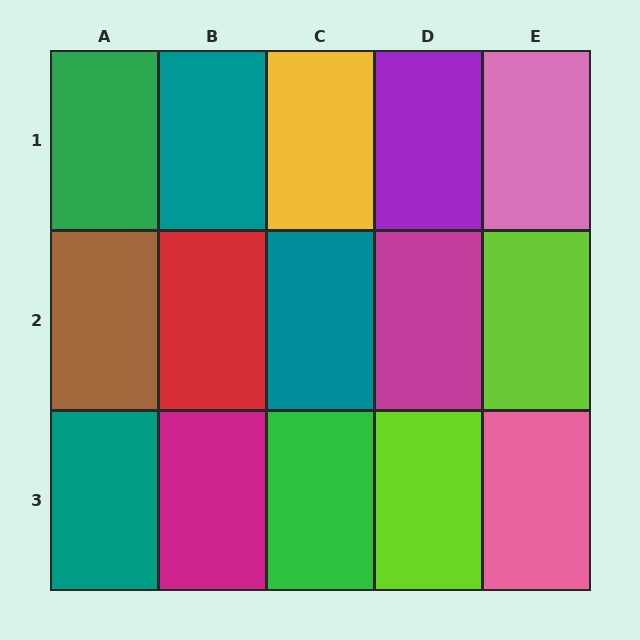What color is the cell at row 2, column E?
Lime.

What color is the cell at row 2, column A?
Brown.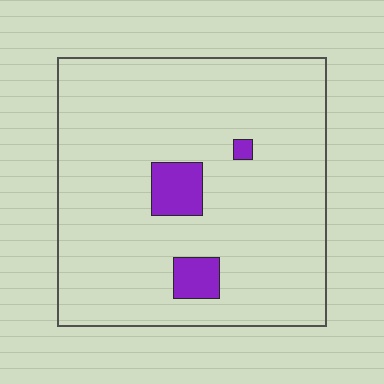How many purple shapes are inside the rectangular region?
3.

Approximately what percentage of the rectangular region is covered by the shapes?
Approximately 5%.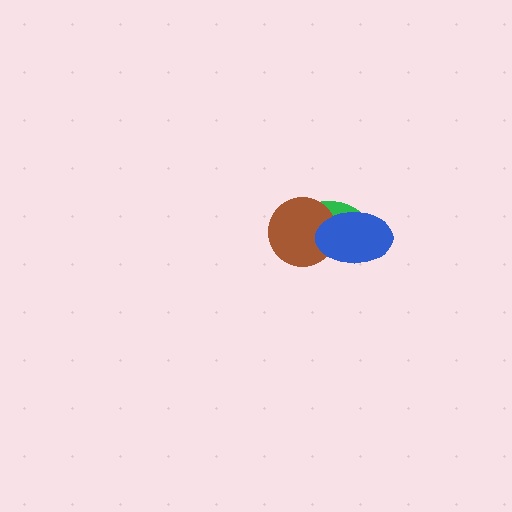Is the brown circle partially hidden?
Yes, it is partially covered by another shape.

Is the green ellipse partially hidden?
Yes, it is partially covered by another shape.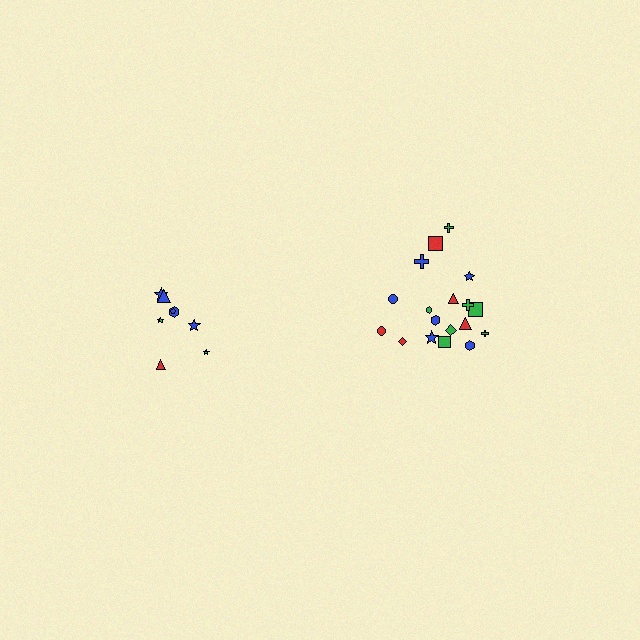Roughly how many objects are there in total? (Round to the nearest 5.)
Roughly 25 objects in total.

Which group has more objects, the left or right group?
The right group.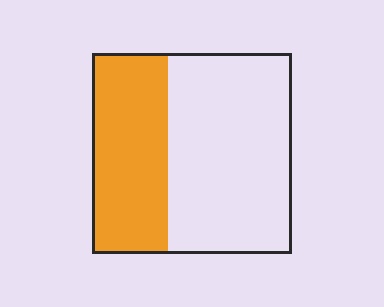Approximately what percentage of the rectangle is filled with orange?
Approximately 40%.